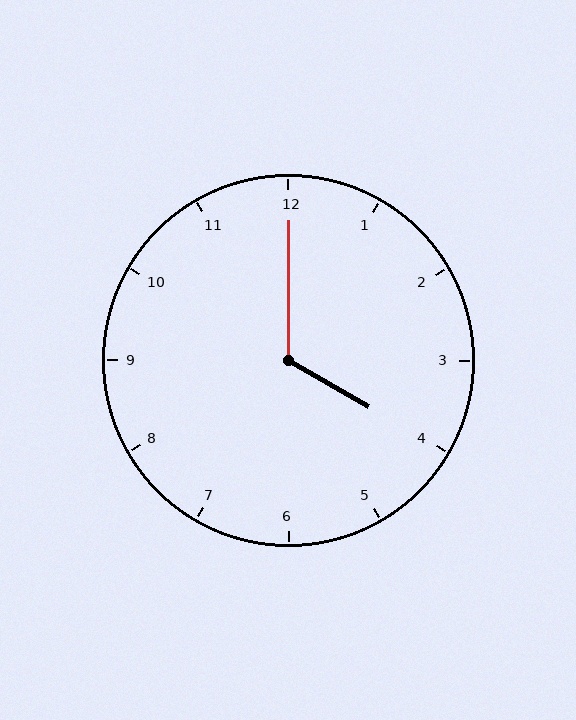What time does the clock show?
4:00.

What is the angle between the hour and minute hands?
Approximately 120 degrees.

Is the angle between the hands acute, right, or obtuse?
It is obtuse.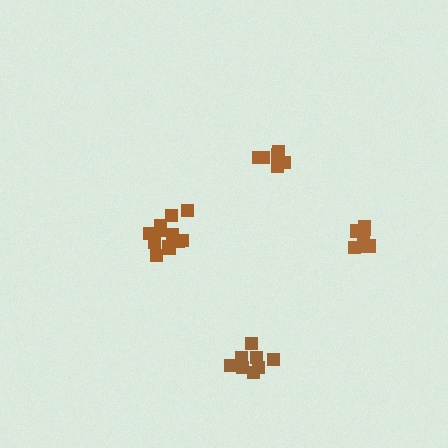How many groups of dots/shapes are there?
There are 4 groups.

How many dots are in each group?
Group 1: 7 dots, Group 2: 9 dots, Group 3: 8 dots, Group 4: 13 dots (37 total).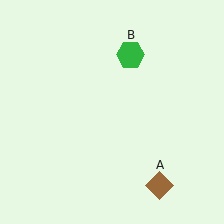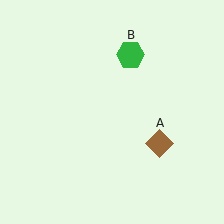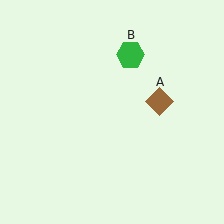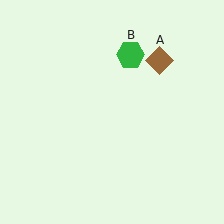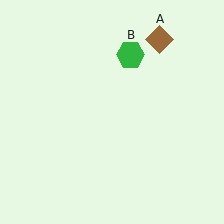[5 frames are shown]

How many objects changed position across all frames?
1 object changed position: brown diamond (object A).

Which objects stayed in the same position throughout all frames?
Green hexagon (object B) remained stationary.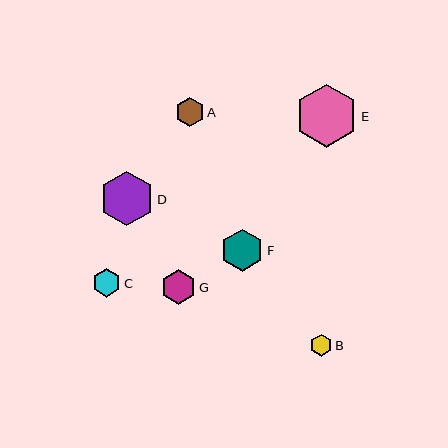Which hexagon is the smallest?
Hexagon B is the smallest with a size of approximately 22 pixels.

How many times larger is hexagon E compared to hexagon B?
Hexagon E is approximately 2.9 times the size of hexagon B.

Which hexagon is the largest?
Hexagon E is the largest with a size of approximately 63 pixels.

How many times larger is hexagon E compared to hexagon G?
Hexagon E is approximately 1.8 times the size of hexagon G.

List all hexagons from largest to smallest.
From largest to smallest: E, D, F, G, A, C, B.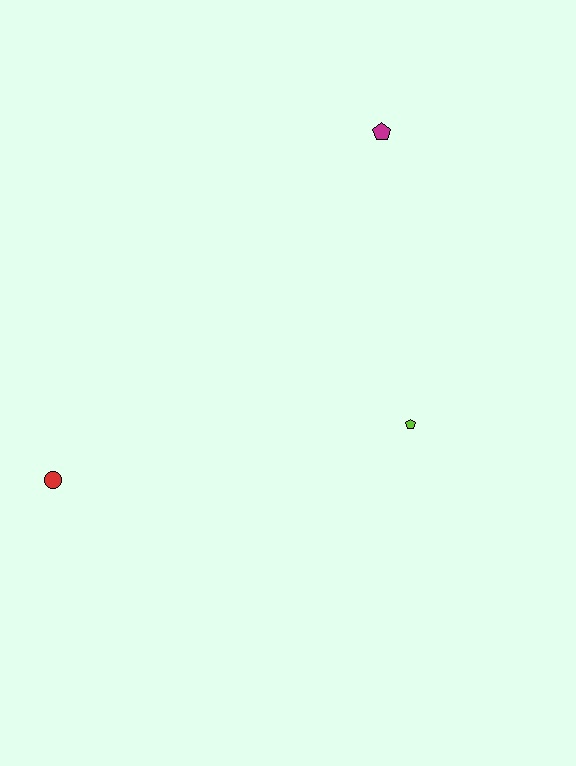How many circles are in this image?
There is 1 circle.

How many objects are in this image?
There are 3 objects.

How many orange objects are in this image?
There are no orange objects.